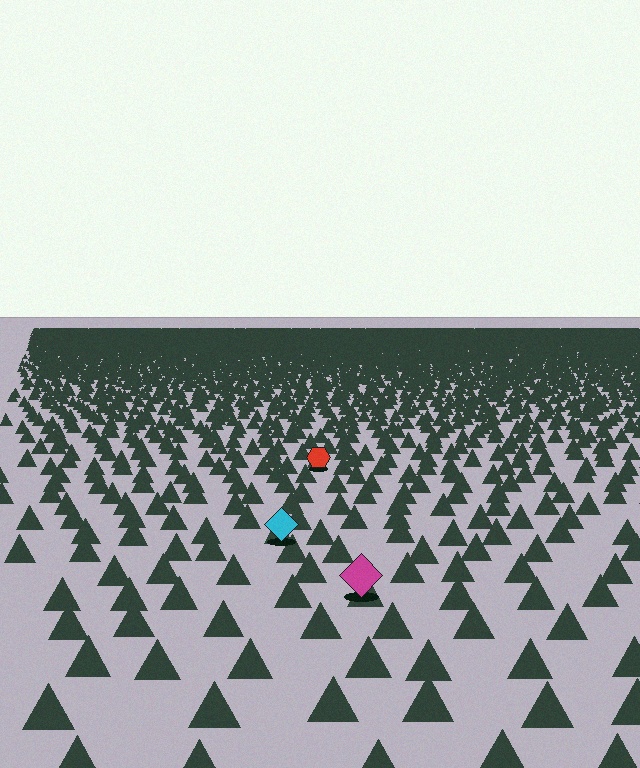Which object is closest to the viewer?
The magenta diamond is closest. The texture marks near it are larger and more spread out.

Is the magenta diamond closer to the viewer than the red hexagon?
Yes. The magenta diamond is closer — you can tell from the texture gradient: the ground texture is coarser near it.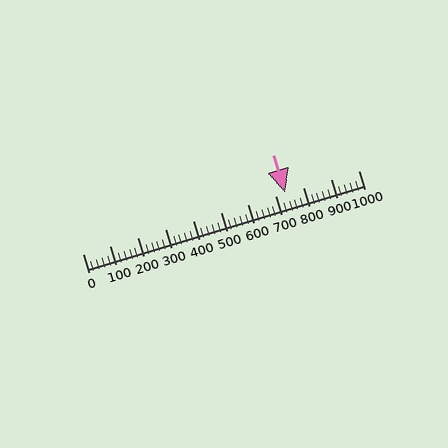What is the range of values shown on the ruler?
The ruler shows values from 0 to 1000.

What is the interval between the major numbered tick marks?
The major tick marks are spaced 100 units apart.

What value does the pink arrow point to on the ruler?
The pink arrow points to approximately 735.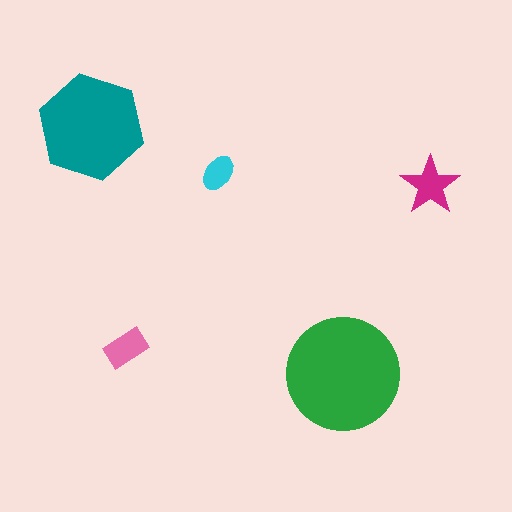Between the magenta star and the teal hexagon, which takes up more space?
The teal hexagon.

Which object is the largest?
The green circle.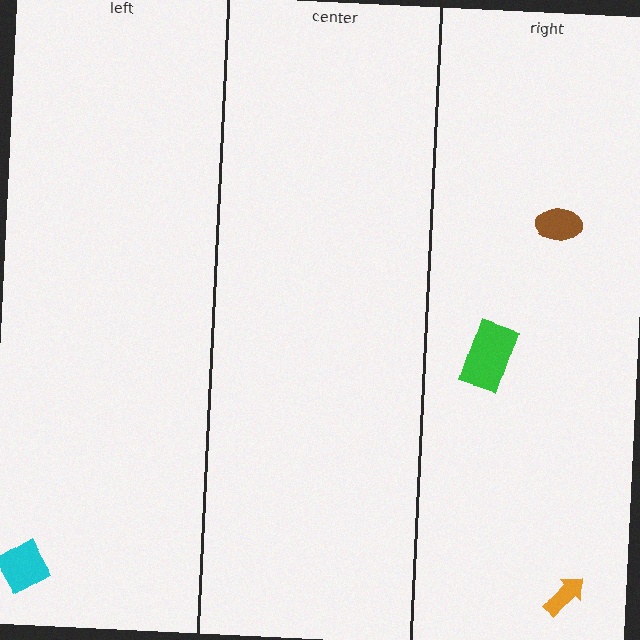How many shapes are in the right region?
3.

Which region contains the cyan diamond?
The left region.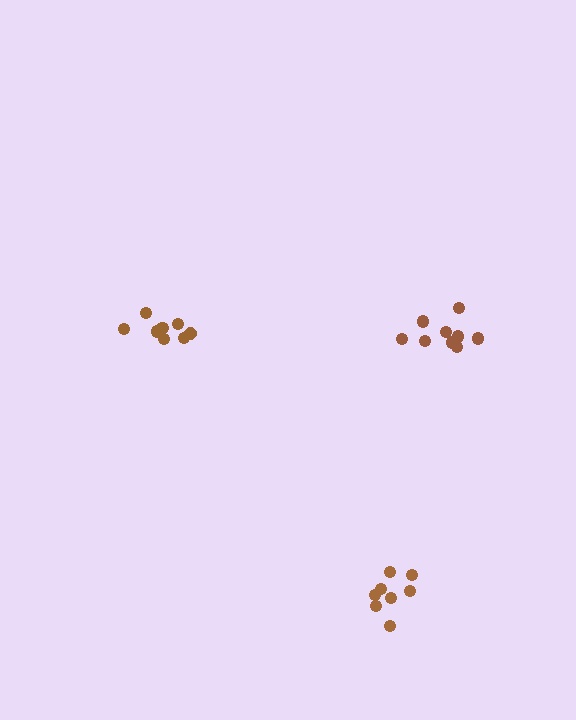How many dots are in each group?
Group 1: 8 dots, Group 2: 9 dots, Group 3: 8 dots (25 total).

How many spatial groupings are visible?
There are 3 spatial groupings.